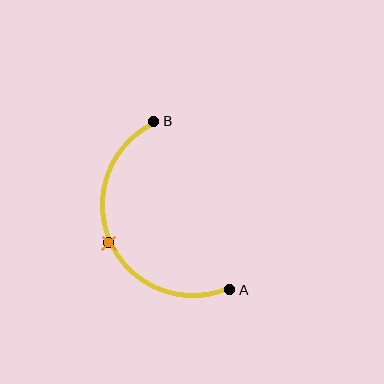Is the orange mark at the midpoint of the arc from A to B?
Yes. The orange mark lies on the arc at equal arc-length from both A and B — it is the arc midpoint.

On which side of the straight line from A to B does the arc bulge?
The arc bulges to the left of the straight line connecting A and B.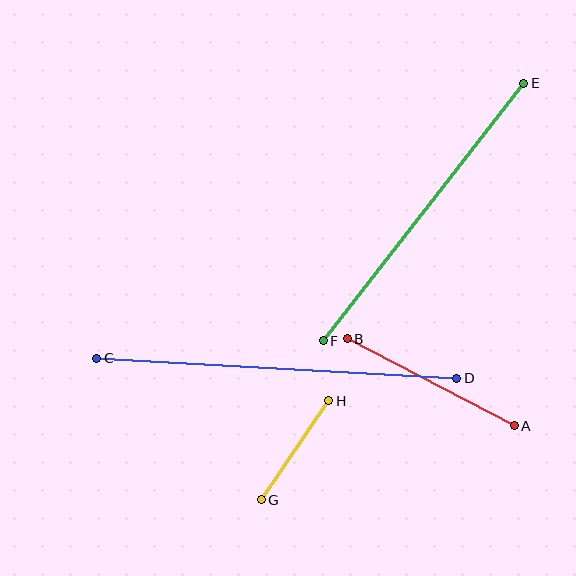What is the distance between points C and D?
The distance is approximately 361 pixels.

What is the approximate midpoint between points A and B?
The midpoint is at approximately (431, 382) pixels.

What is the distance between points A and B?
The distance is approximately 189 pixels.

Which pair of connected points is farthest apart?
Points C and D are farthest apart.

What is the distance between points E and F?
The distance is approximately 326 pixels.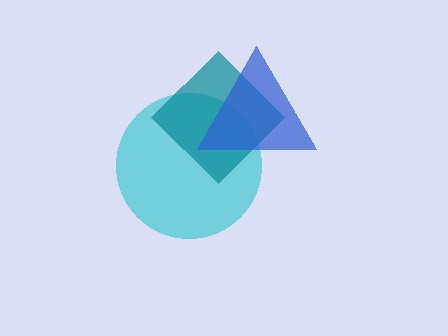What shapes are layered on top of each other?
The layered shapes are: a cyan circle, a teal diamond, a blue triangle.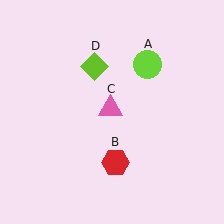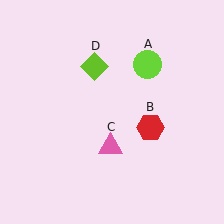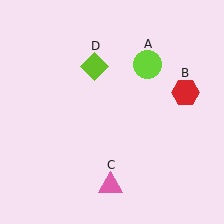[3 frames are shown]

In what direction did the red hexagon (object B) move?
The red hexagon (object B) moved up and to the right.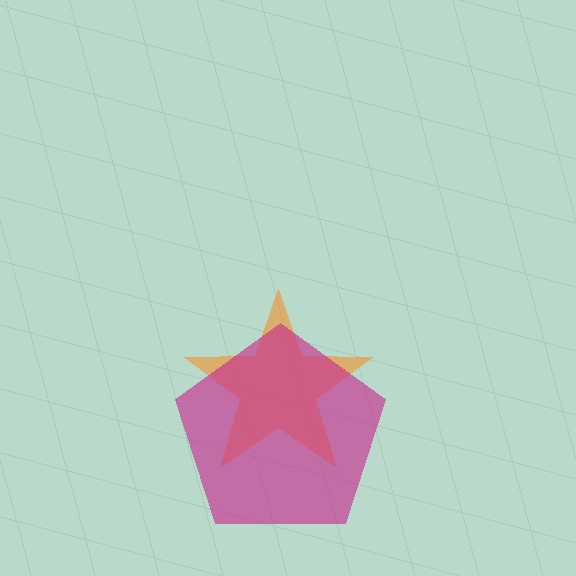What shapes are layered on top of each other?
The layered shapes are: an orange star, a magenta pentagon.